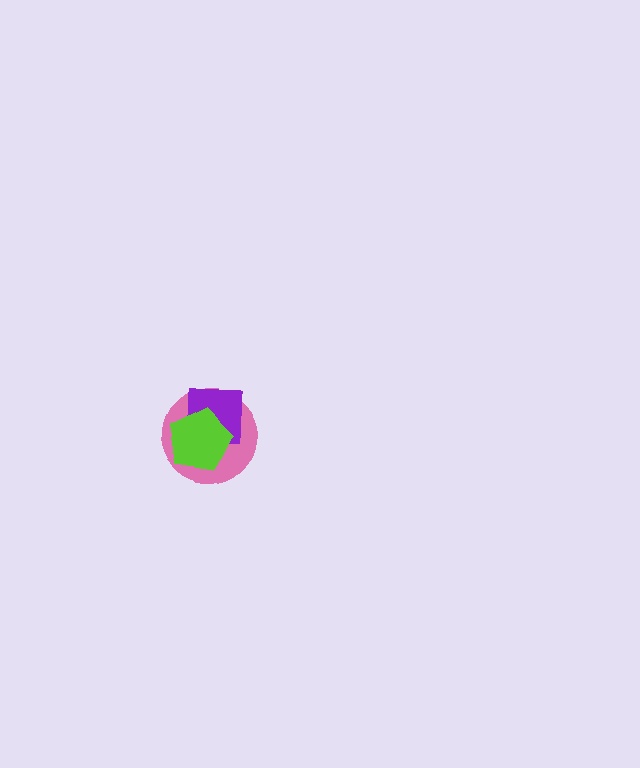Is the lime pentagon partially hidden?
No, no other shape covers it.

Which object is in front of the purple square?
The lime pentagon is in front of the purple square.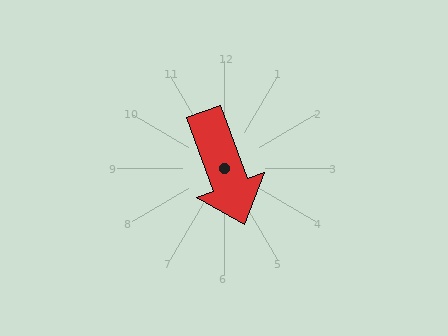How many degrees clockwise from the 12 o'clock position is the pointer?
Approximately 160 degrees.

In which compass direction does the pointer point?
South.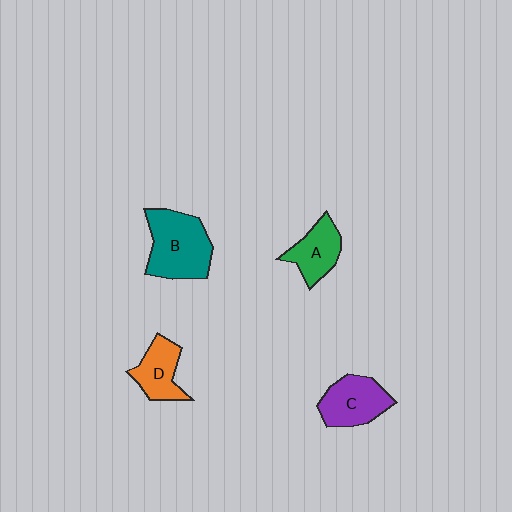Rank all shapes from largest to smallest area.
From largest to smallest: B (teal), C (purple), A (green), D (orange).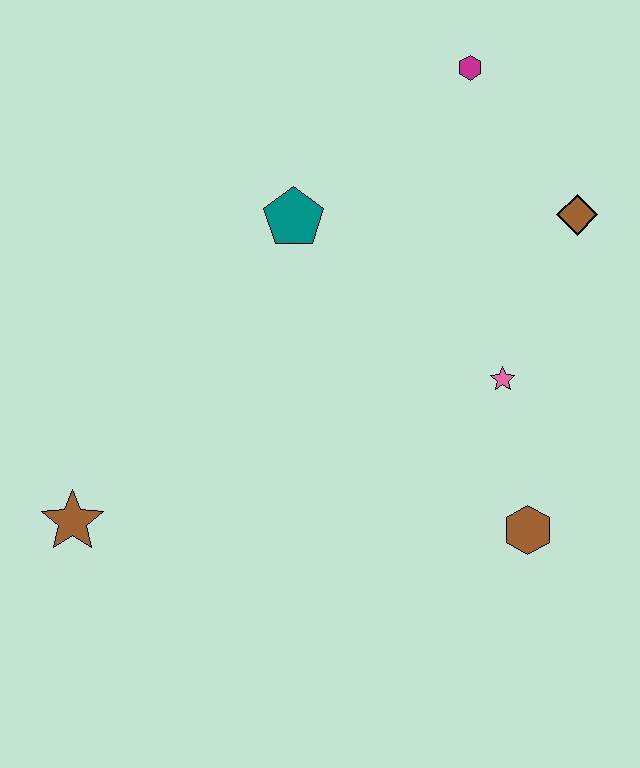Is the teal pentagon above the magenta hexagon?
No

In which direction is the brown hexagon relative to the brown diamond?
The brown hexagon is below the brown diamond.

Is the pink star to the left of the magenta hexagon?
No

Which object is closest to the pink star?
The brown hexagon is closest to the pink star.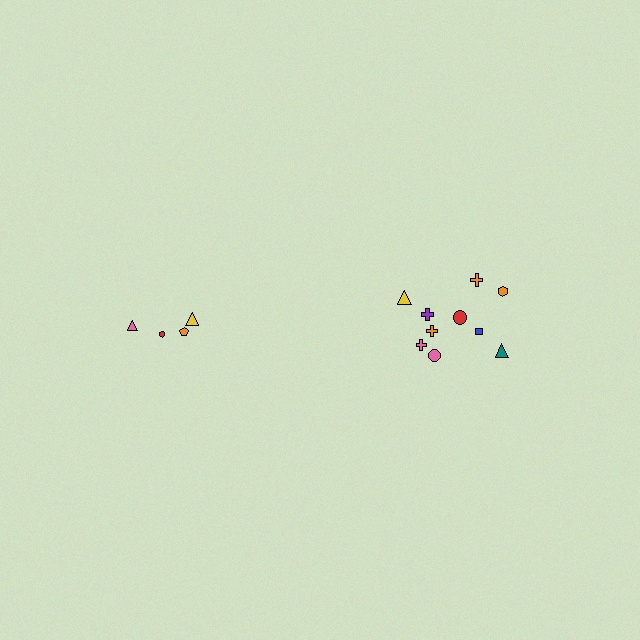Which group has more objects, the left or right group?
The right group.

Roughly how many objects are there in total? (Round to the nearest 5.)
Roughly 15 objects in total.